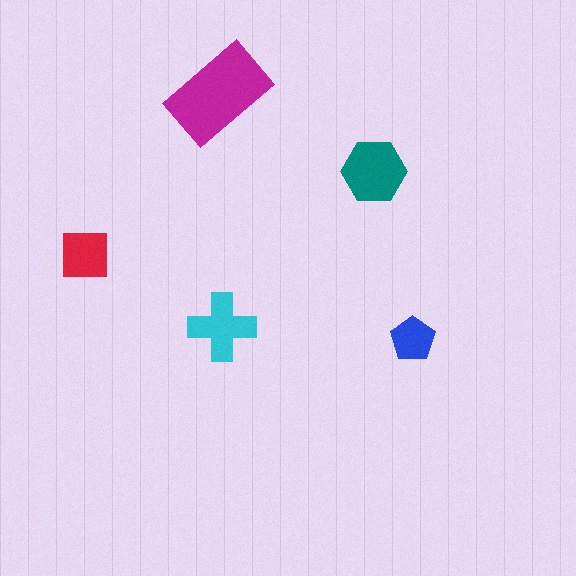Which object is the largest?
The magenta rectangle.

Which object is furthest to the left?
The red square is leftmost.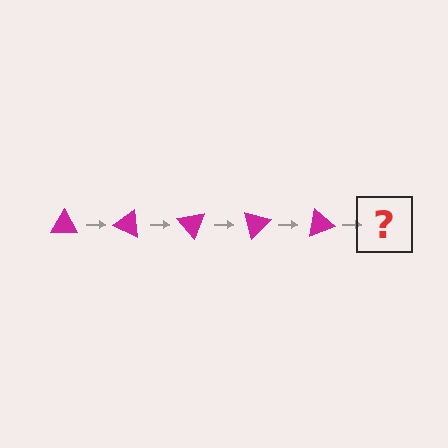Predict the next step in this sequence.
The next step is a magenta triangle rotated 125 degrees.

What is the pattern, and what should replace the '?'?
The pattern is that the triangle rotates 25 degrees each step. The '?' should be a magenta triangle rotated 125 degrees.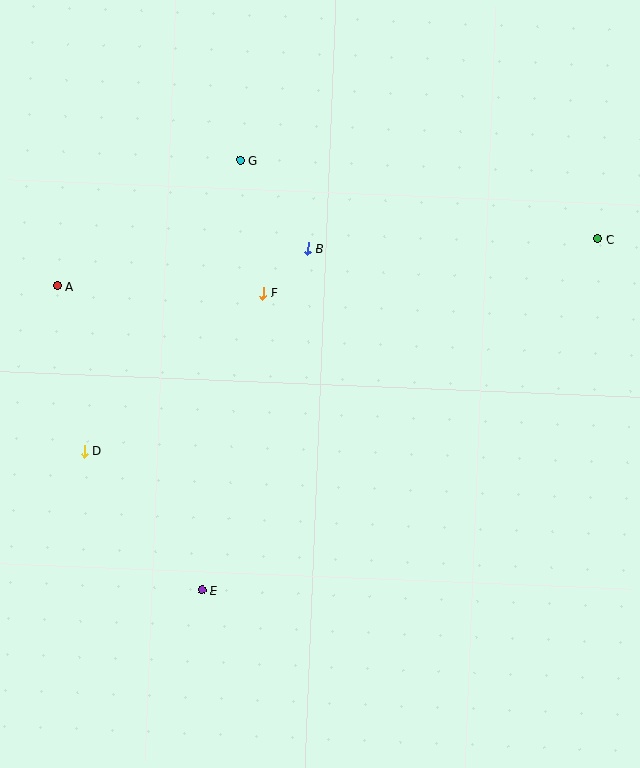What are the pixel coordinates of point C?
Point C is at (598, 239).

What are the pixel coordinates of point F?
Point F is at (263, 293).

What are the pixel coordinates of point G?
Point G is at (240, 160).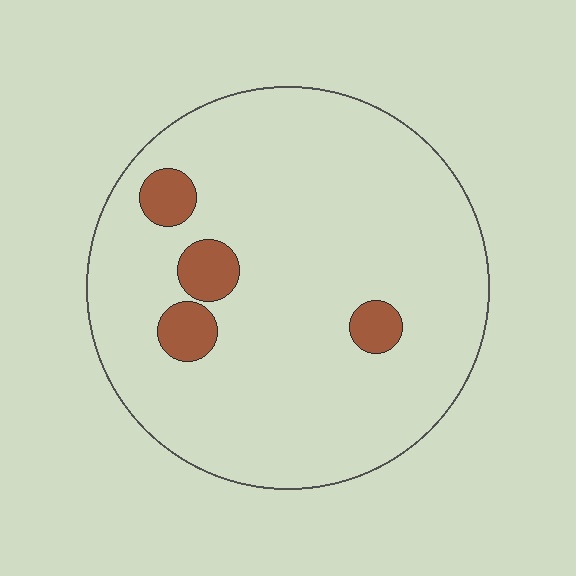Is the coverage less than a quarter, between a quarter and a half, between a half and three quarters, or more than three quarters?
Less than a quarter.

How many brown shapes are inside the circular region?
4.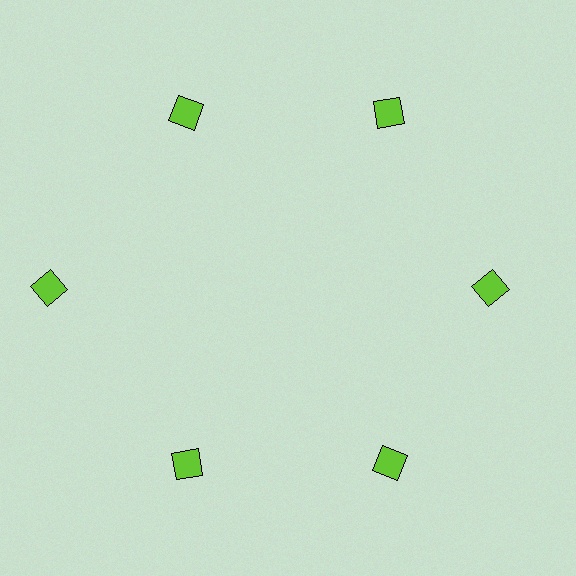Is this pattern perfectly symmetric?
No. The 6 lime diamonds are arranged in a ring, but one element near the 9 o'clock position is pushed outward from the center, breaking the 6-fold rotational symmetry.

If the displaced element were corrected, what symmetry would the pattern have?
It would have 6-fold rotational symmetry — the pattern would map onto itself every 60 degrees.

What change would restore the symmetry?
The symmetry would be restored by moving it inward, back onto the ring so that all 6 diamonds sit at equal angles and equal distance from the center.